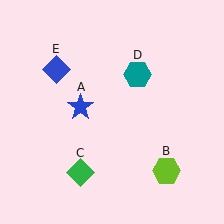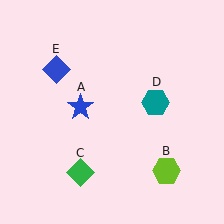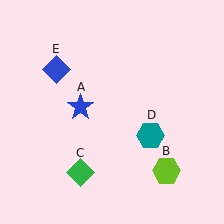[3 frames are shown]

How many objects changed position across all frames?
1 object changed position: teal hexagon (object D).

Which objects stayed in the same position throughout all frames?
Blue star (object A) and lime hexagon (object B) and green diamond (object C) and blue diamond (object E) remained stationary.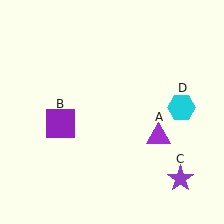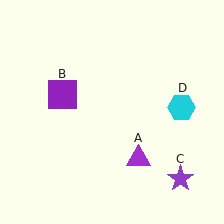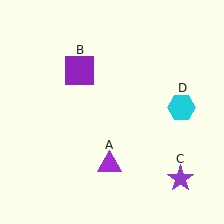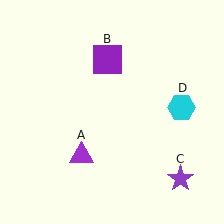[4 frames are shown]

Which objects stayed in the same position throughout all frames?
Purple star (object C) and cyan hexagon (object D) remained stationary.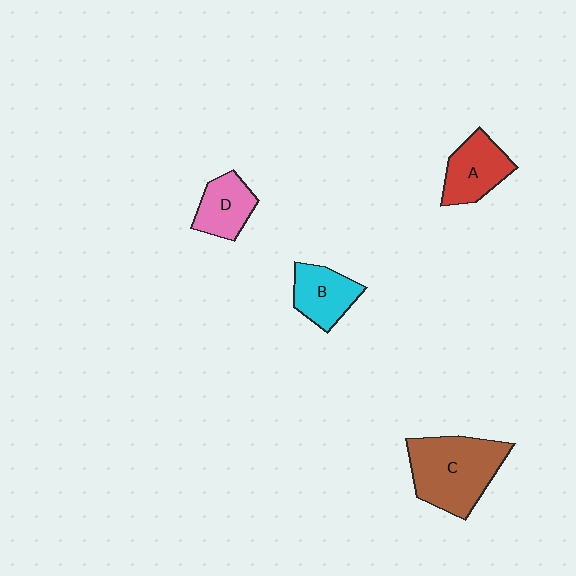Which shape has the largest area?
Shape C (brown).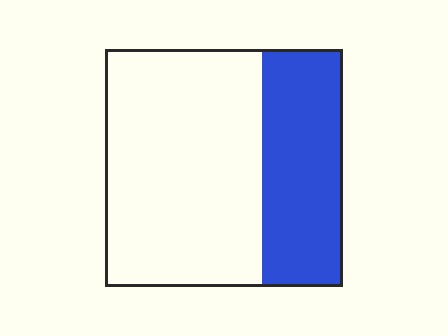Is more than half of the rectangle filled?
No.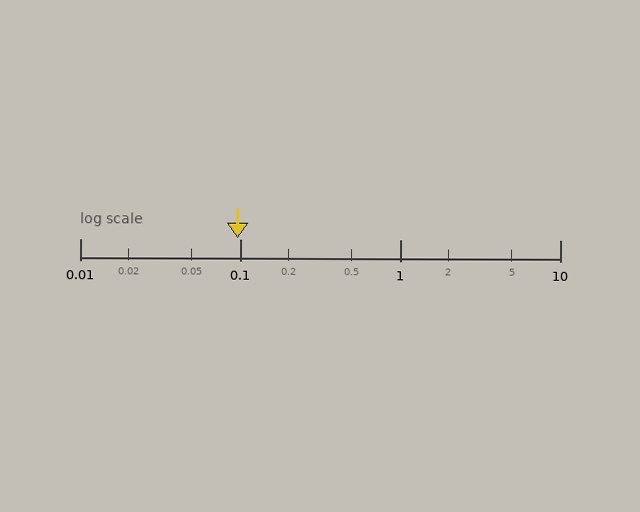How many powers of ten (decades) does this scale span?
The scale spans 3 decades, from 0.01 to 10.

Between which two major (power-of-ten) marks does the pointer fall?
The pointer is between 0.01 and 0.1.